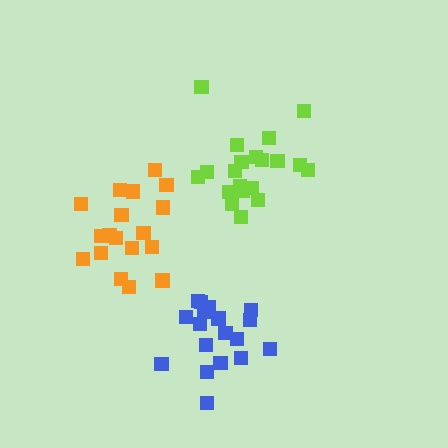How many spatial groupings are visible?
There are 3 spatial groupings.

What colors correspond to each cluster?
The clusters are colored: blue, orange, lime.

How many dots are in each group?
Group 1: 18 dots, Group 2: 18 dots, Group 3: 20 dots (56 total).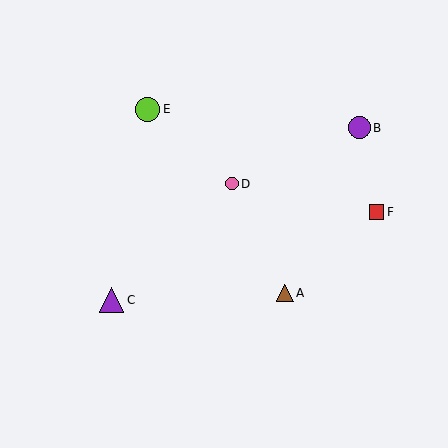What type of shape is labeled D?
Shape D is a pink circle.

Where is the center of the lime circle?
The center of the lime circle is at (148, 109).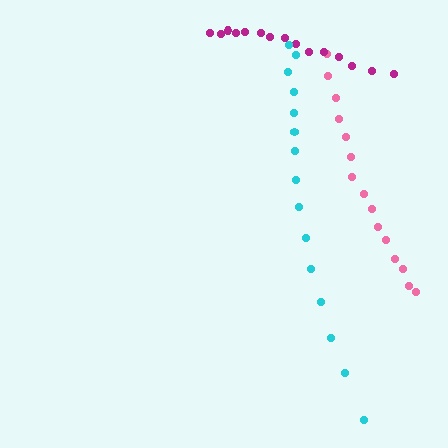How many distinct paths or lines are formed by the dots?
There are 3 distinct paths.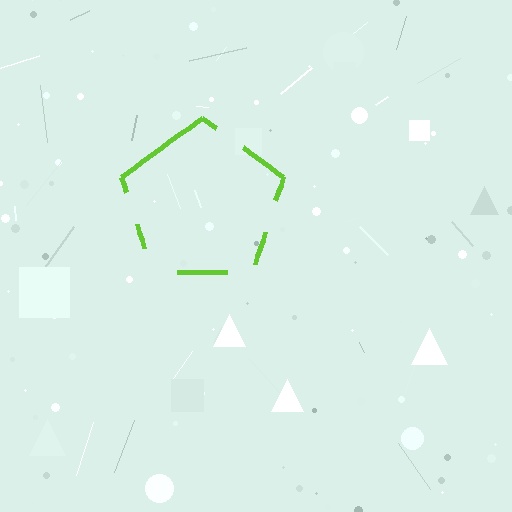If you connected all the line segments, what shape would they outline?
They would outline a pentagon.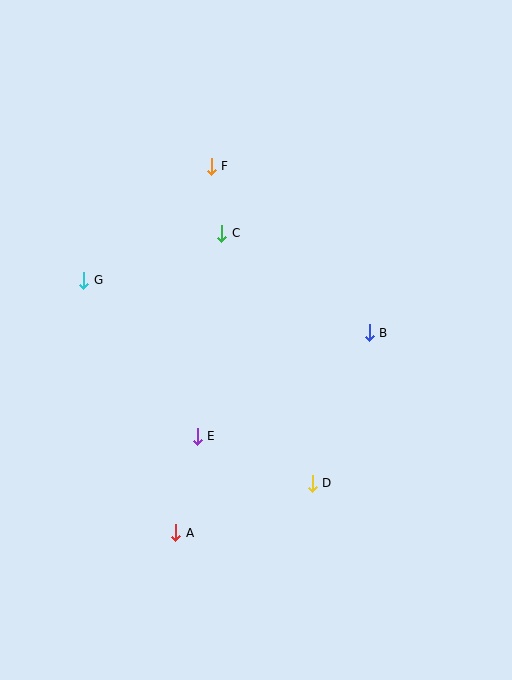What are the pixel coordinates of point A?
Point A is at (176, 533).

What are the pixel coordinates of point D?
Point D is at (312, 483).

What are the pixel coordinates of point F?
Point F is at (211, 166).